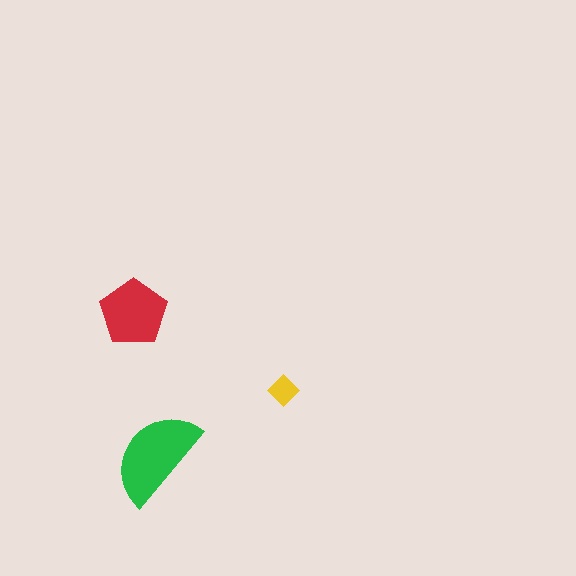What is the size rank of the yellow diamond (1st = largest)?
3rd.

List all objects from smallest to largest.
The yellow diamond, the red pentagon, the green semicircle.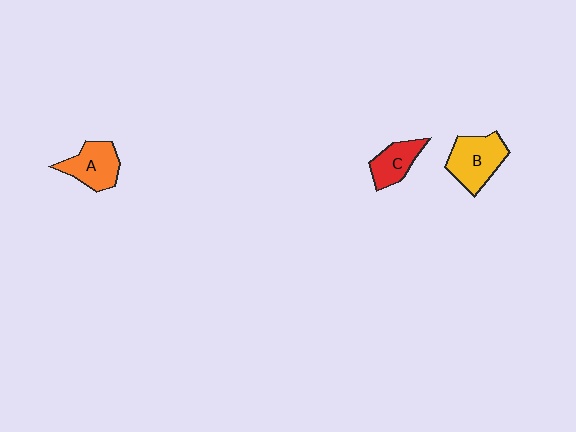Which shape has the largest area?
Shape B (yellow).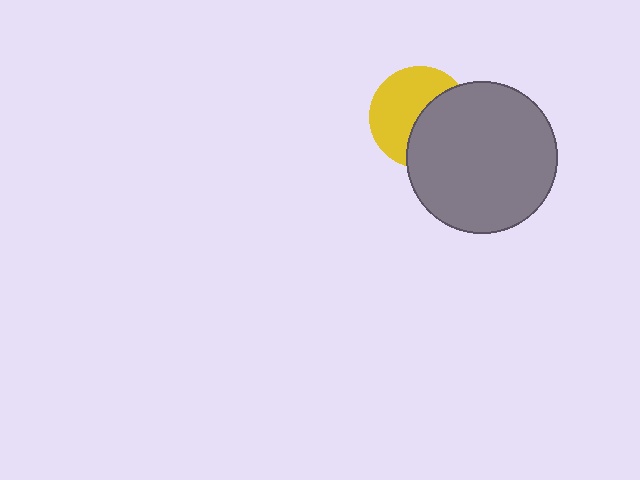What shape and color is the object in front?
The object in front is a gray circle.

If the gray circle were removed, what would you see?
You would see the complete yellow circle.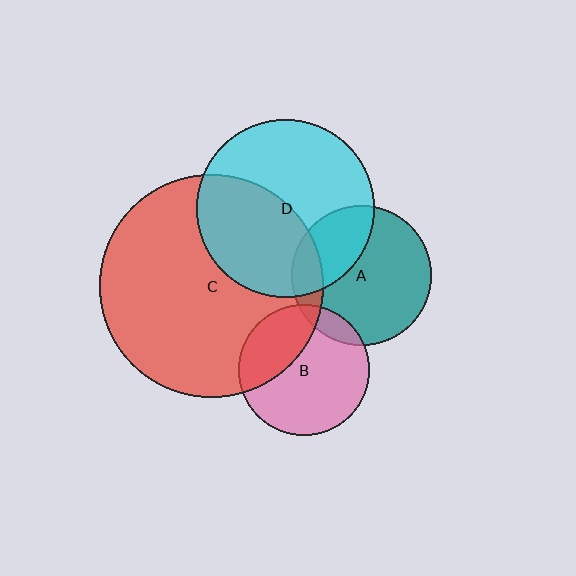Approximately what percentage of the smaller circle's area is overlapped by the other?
Approximately 10%.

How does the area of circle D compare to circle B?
Approximately 1.8 times.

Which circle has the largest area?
Circle C (red).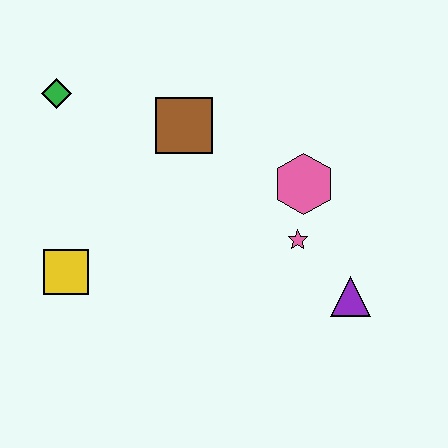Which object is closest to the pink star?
The pink hexagon is closest to the pink star.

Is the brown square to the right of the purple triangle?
No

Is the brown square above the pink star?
Yes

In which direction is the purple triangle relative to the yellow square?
The purple triangle is to the right of the yellow square.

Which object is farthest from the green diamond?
The purple triangle is farthest from the green diamond.